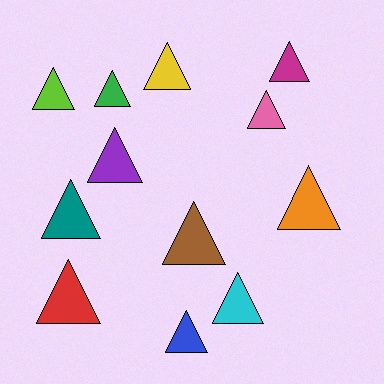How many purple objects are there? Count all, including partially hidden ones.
There is 1 purple object.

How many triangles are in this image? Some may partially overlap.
There are 12 triangles.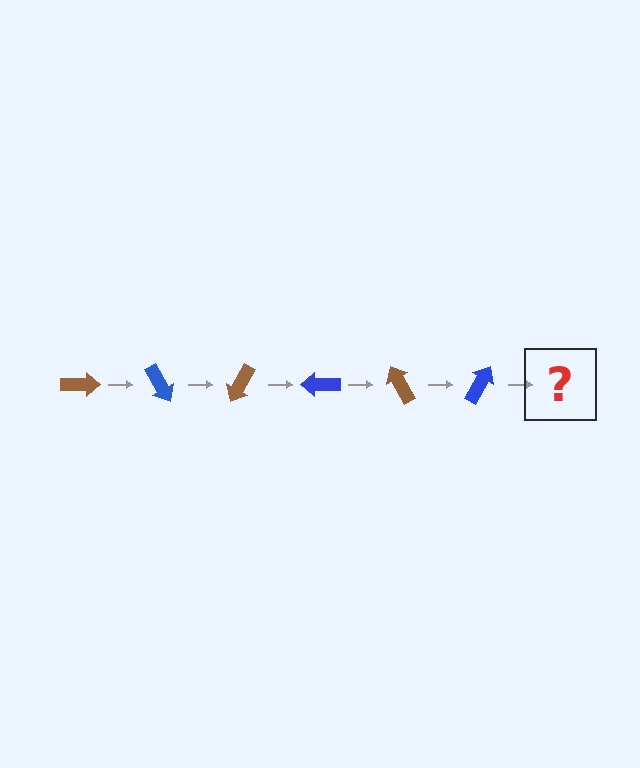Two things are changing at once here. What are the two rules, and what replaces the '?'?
The two rules are that it rotates 60 degrees each step and the color cycles through brown and blue. The '?' should be a brown arrow, rotated 360 degrees from the start.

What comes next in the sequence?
The next element should be a brown arrow, rotated 360 degrees from the start.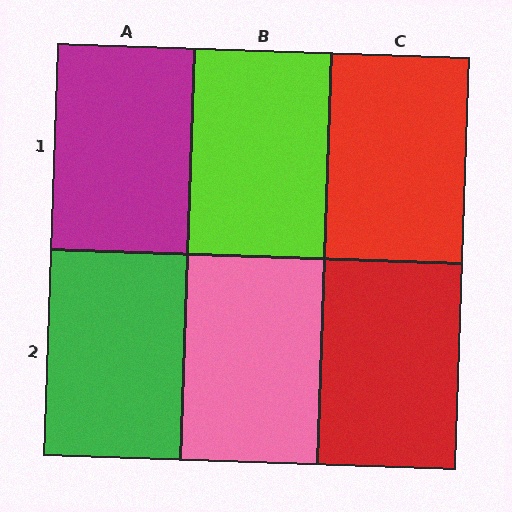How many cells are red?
2 cells are red.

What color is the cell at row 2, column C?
Red.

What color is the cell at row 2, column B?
Pink.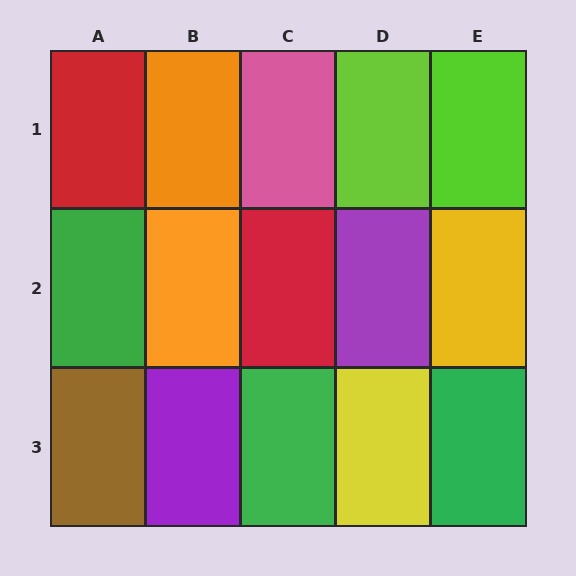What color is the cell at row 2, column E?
Yellow.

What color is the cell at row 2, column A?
Green.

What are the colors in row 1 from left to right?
Red, orange, pink, lime, lime.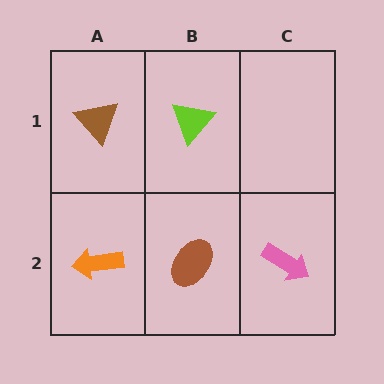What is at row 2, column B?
A brown ellipse.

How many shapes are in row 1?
2 shapes.